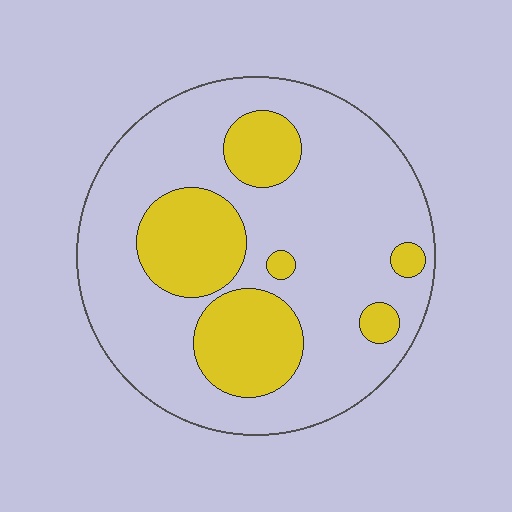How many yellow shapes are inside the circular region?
6.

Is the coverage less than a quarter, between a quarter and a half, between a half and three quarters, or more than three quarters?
Between a quarter and a half.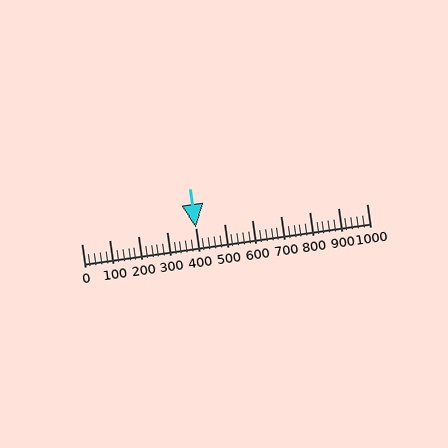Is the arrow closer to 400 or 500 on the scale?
The arrow is closer to 400.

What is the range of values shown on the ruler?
The ruler shows values from 0 to 1000.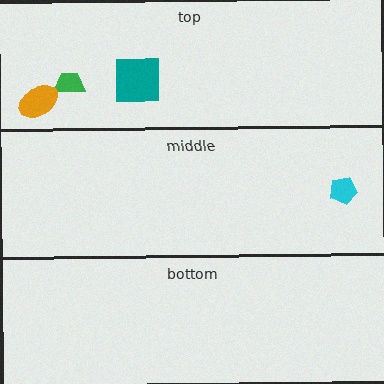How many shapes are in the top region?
3.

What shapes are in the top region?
The green trapezoid, the teal square, the orange ellipse.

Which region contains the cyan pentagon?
The middle region.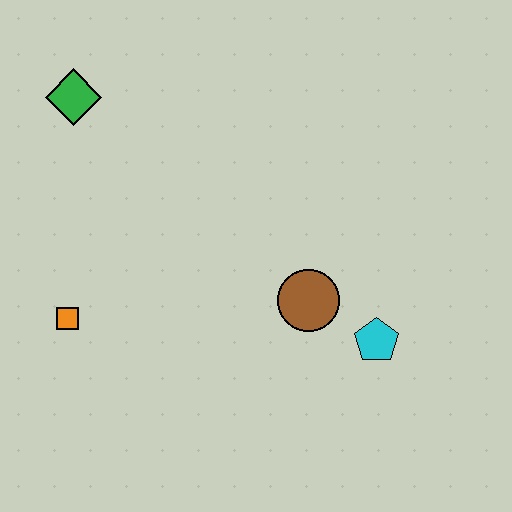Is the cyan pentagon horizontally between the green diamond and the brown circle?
No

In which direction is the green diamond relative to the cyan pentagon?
The green diamond is to the left of the cyan pentagon.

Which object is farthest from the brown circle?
The green diamond is farthest from the brown circle.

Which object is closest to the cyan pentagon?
The brown circle is closest to the cyan pentagon.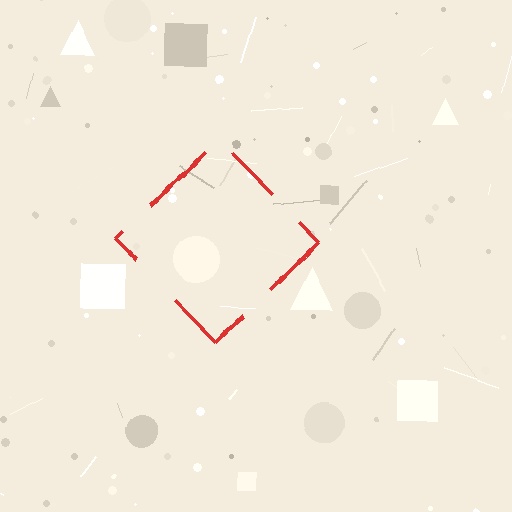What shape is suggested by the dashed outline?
The dashed outline suggests a diamond.